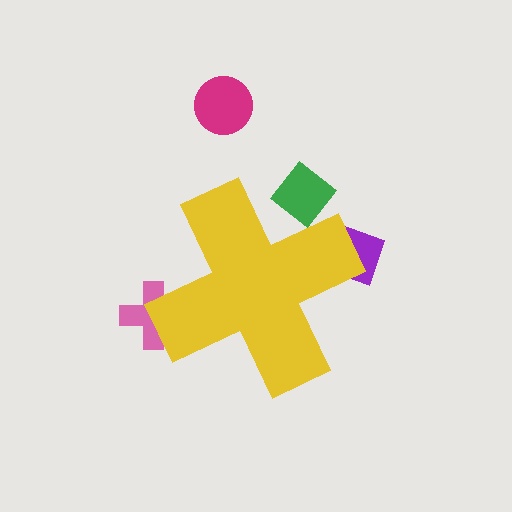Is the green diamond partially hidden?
Yes, the green diamond is partially hidden behind the yellow cross.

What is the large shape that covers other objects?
A yellow cross.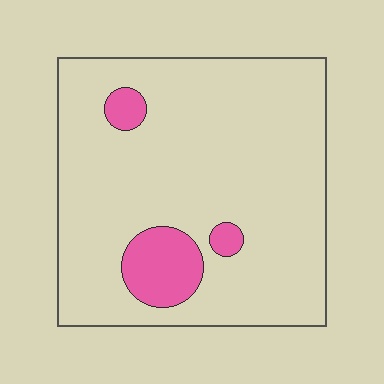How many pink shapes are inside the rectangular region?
3.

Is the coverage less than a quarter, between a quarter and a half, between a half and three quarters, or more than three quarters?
Less than a quarter.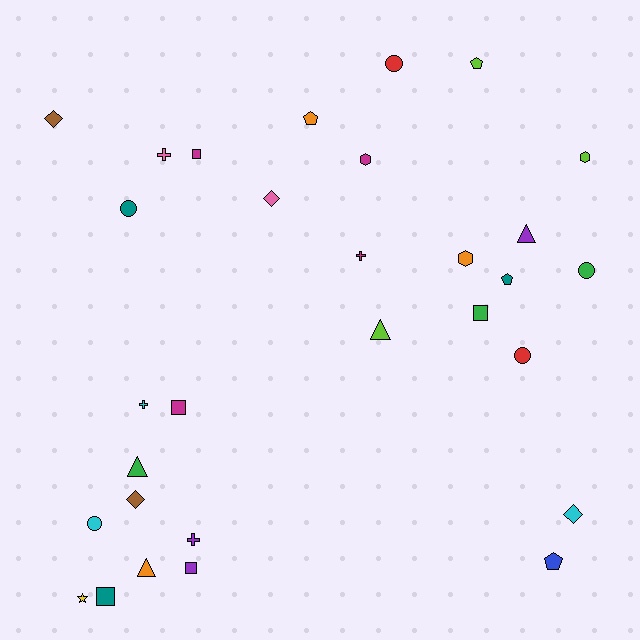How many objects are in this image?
There are 30 objects.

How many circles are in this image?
There are 5 circles.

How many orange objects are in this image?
There are 3 orange objects.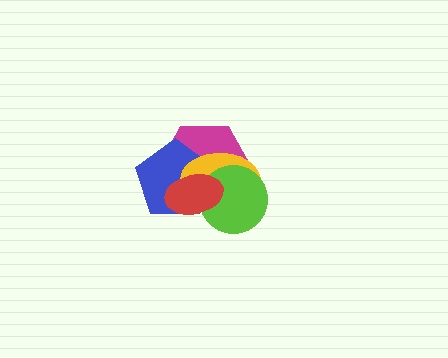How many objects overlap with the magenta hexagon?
4 objects overlap with the magenta hexagon.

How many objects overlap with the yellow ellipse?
4 objects overlap with the yellow ellipse.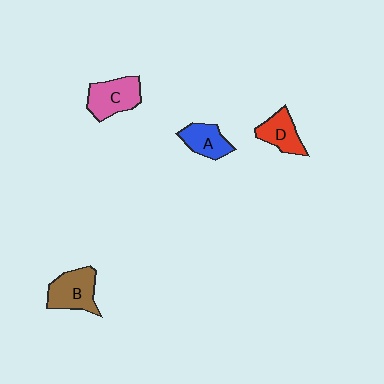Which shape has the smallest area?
Shape A (blue).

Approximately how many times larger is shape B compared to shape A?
Approximately 1.4 times.